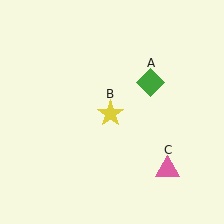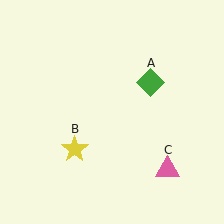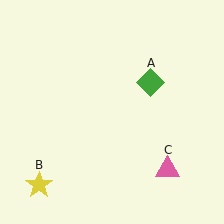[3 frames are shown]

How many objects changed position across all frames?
1 object changed position: yellow star (object B).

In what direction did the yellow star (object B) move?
The yellow star (object B) moved down and to the left.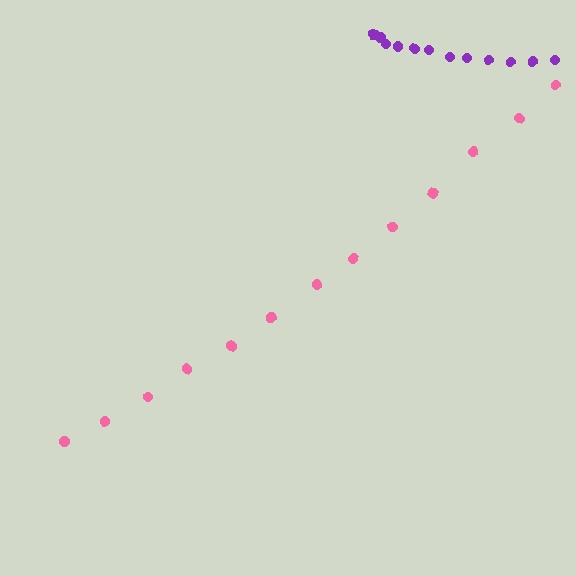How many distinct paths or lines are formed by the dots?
There are 2 distinct paths.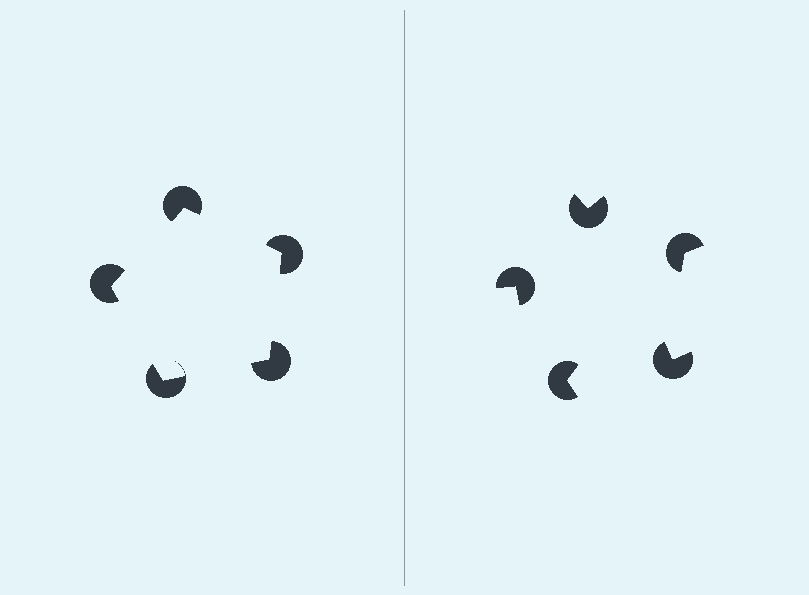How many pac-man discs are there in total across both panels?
10 — 5 on each side.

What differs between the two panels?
The pac-man discs are positioned identically on both sides; only the wedge orientations differ. On the left they align to a pentagon; on the right they are misaligned.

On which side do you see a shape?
An illusory pentagon appears on the left side. On the right side the wedge cuts are rotated, so no coherent shape forms.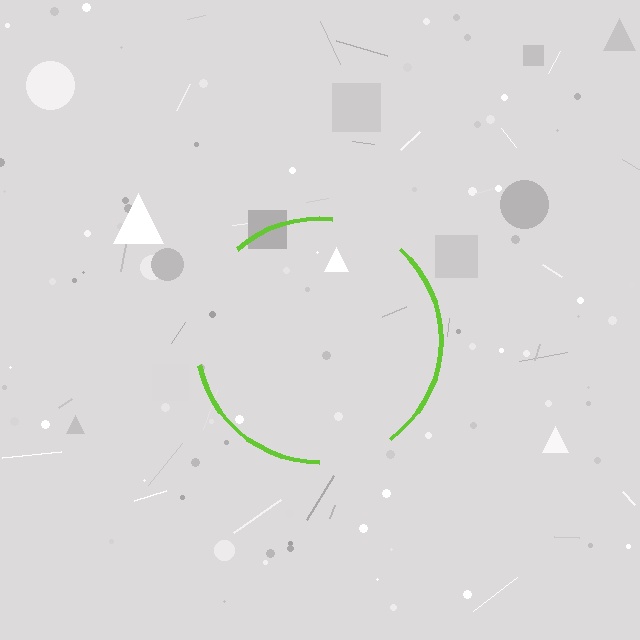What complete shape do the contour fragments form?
The contour fragments form a circle.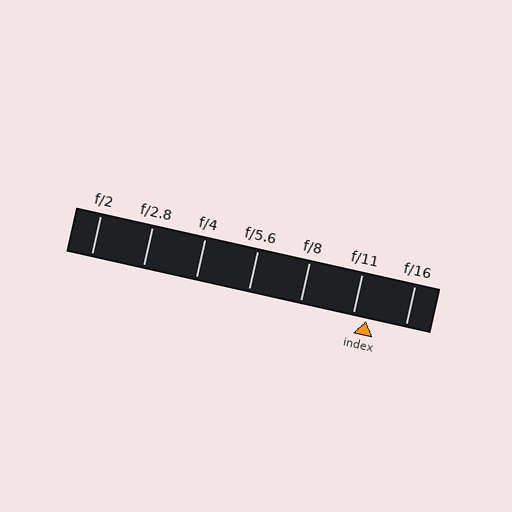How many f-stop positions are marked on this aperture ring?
There are 7 f-stop positions marked.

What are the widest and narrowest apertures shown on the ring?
The widest aperture shown is f/2 and the narrowest is f/16.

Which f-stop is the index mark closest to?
The index mark is closest to f/11.